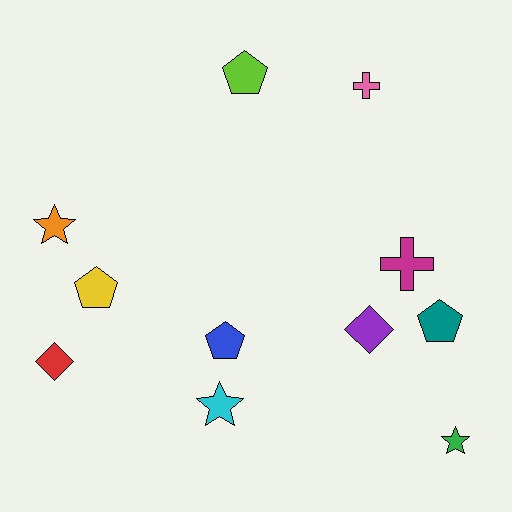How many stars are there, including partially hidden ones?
There are 3 stars.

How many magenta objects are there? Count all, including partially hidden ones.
There is 1 magenta object.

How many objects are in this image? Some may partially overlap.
There are 11 objects.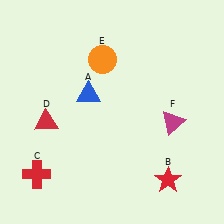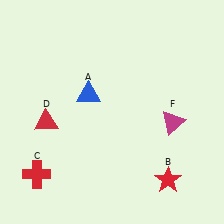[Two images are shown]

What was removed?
The orange circle (E) was removed in Image 2.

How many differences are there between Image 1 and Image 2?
There is 1 difference between the two images.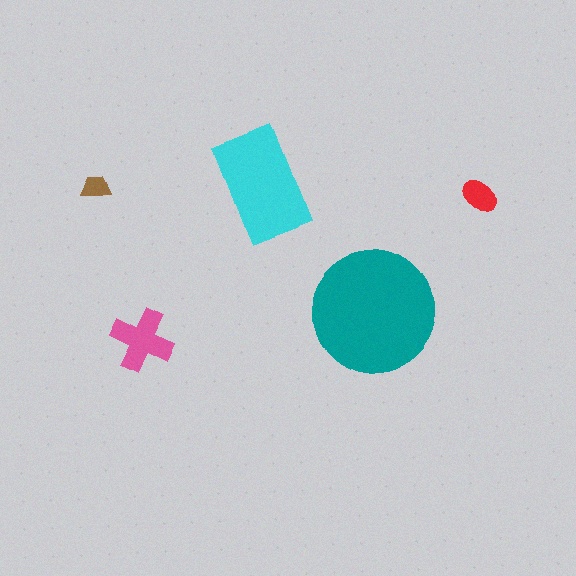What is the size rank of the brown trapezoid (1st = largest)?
5th.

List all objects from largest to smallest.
The teal circle, the cyan rectangle, the pink cross, the red ellipse, the brown trapezoid.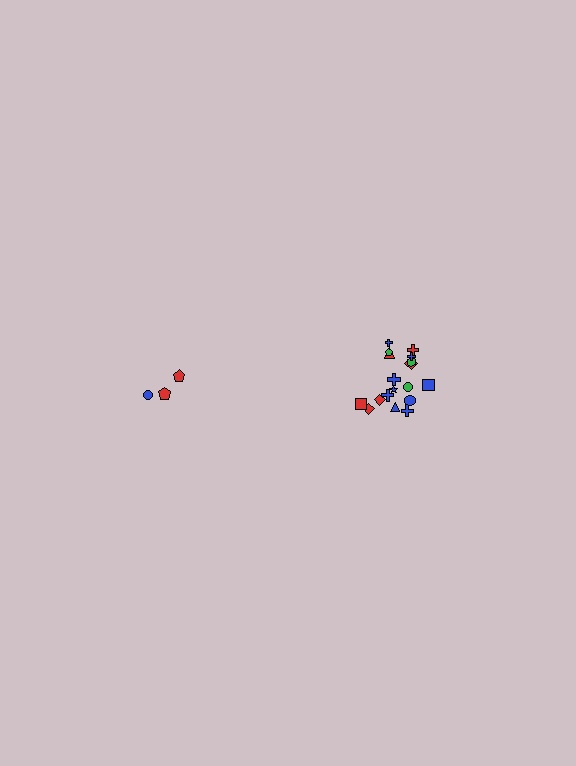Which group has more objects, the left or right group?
The right group.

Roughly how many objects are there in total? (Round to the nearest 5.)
Roughly 20 objects in total.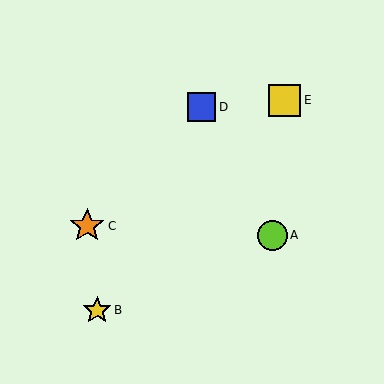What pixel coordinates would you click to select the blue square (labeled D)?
Click at (202, 107) to select the blue square D.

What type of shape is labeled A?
Shape A is a lime circle.